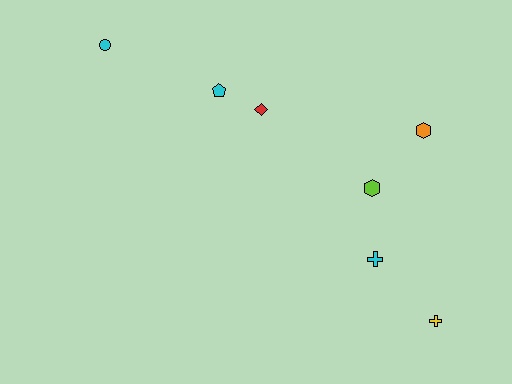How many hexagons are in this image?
There are 2 hexagons.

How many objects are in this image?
There are 7 objects.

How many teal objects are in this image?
There are no teal objects.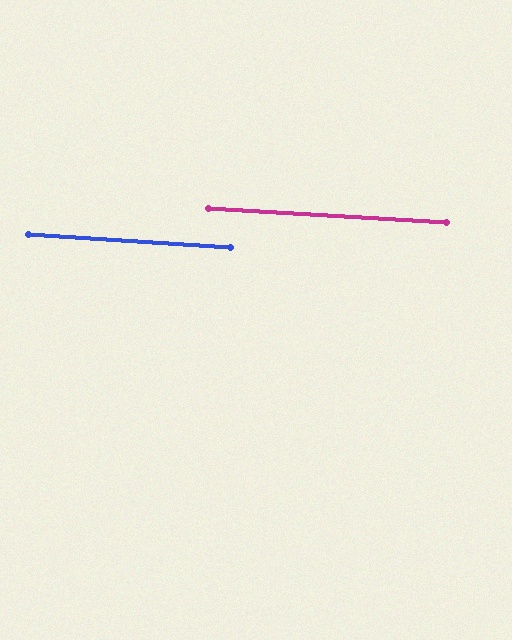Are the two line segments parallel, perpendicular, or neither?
Parallel — their directions differ by only 0.1°.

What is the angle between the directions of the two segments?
Approximately 0 degrees.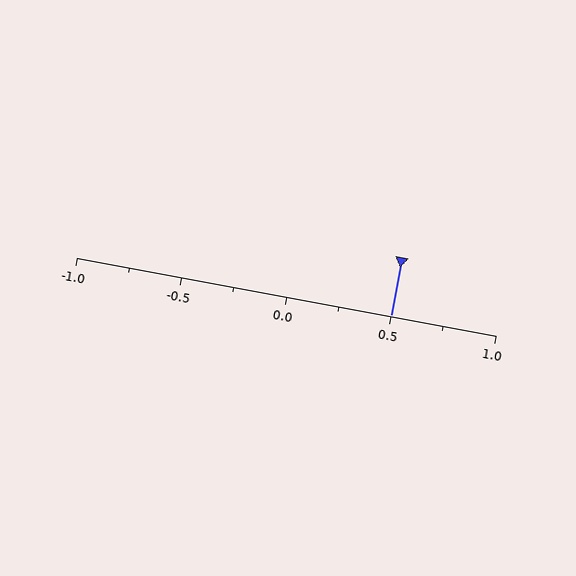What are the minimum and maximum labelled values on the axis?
The axis runs from -1.0 to 1.0.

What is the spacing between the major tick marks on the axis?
The major ticks are spaced 0.5 apart.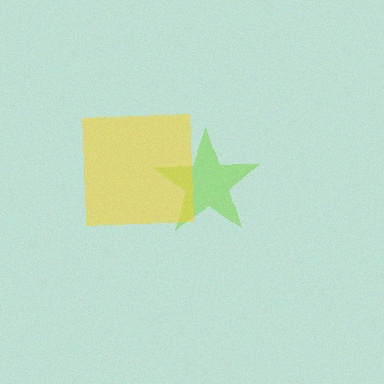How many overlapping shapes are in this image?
There are 2 overlapping shapes in the image.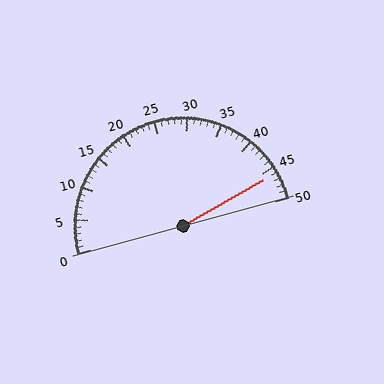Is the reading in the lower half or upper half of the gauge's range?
The reading is in the upper half of the range (0 to 50).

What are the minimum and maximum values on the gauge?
The gauge ranges from 0 to 50.